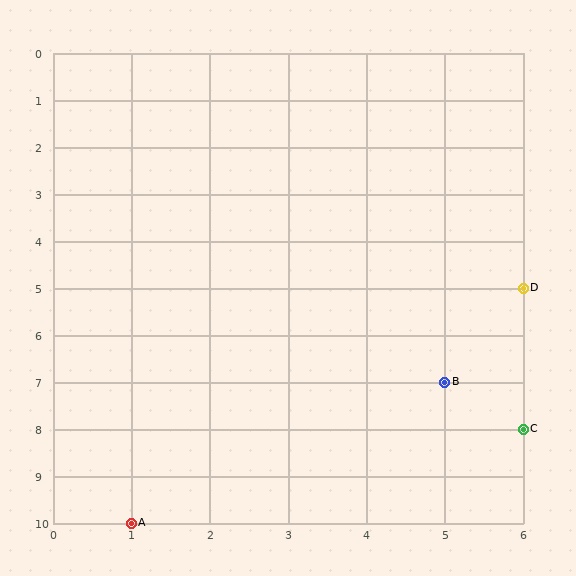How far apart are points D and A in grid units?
Points D and A are 5 columns and 5 rows apart (about 7.1 grid units diagonally).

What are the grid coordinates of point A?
Point A is at grid coordinates (1, 10).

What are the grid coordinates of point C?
Point C is at grid coordinates (6, 8).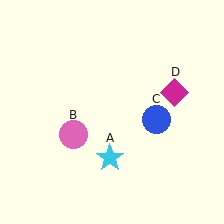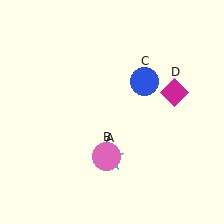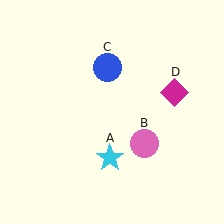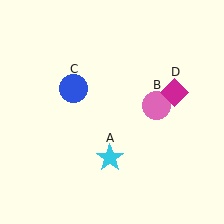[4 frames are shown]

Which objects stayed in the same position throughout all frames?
Cyan star (object A) and magenta diamond (object D) remained stationary.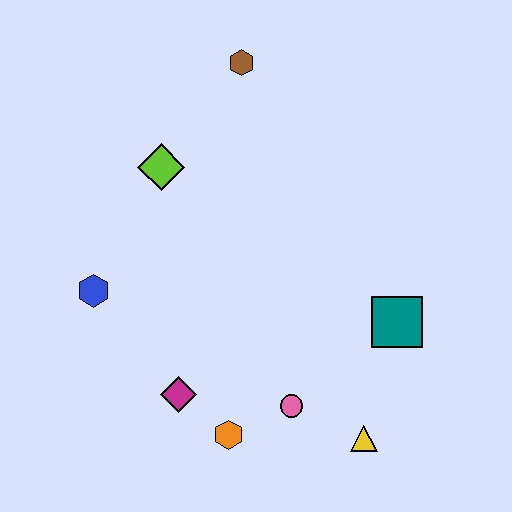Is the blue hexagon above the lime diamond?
No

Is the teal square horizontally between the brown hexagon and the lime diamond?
No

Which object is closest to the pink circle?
The orange hexagon is closest to the pink circle.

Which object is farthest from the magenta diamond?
The brown hexagon is farthest from the magenta diamond.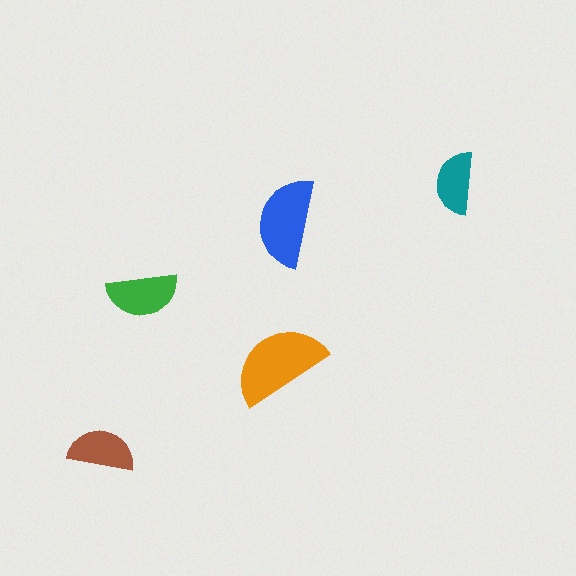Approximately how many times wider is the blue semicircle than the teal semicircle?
About 1.5 times wider.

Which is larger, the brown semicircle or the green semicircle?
The green one.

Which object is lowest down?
The brown semicircle is bottommost.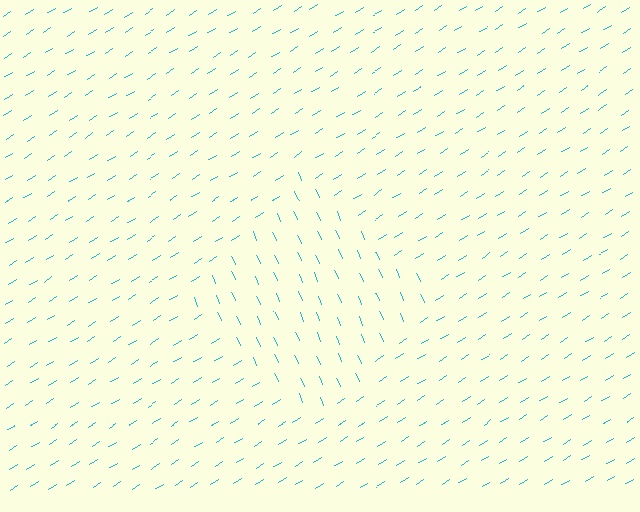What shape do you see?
I see a diamond.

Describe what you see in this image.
The image is filled with small cyan line segments. A diamond region in the image has lines oriented differently from the surrounding lines, creating a visible texture boundary.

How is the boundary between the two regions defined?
The boundary is defined purely by a change in line orientation (approximately 82 degrees difference). All lines are the same color and thickness.